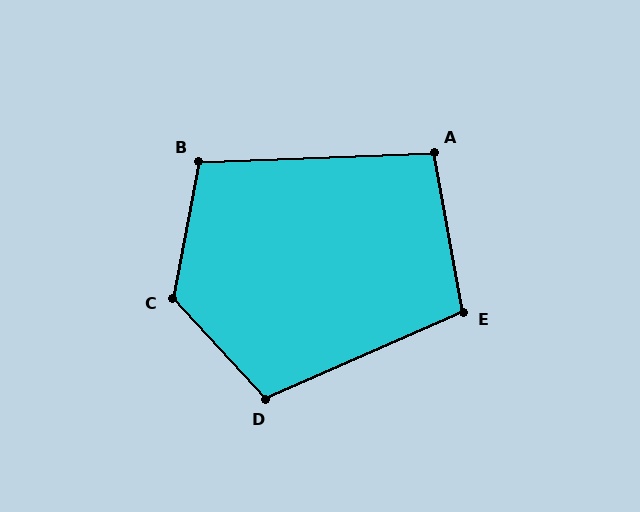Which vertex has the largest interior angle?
C, at approximately 126 degrees.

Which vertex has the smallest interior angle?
A, at approximately 98 degrees.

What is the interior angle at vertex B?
Approximately 103 degrees (obtuse).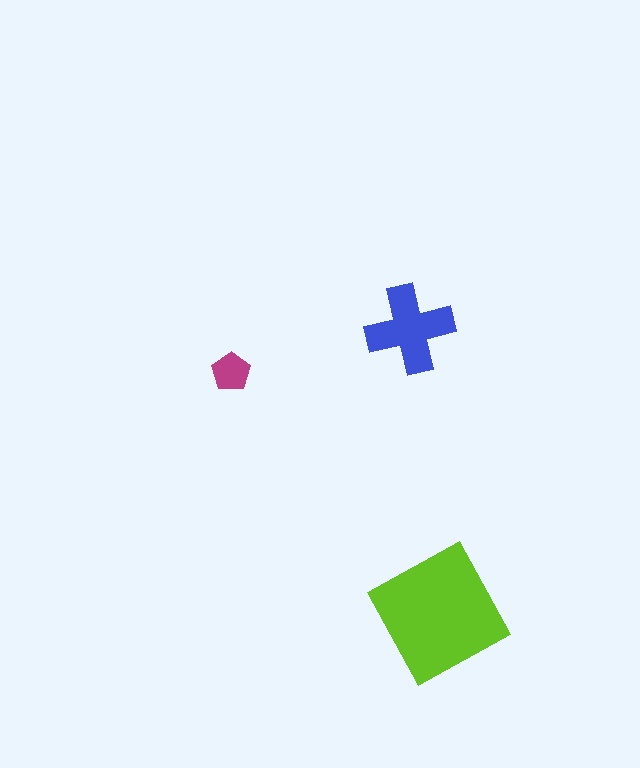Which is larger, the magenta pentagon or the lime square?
The lime square.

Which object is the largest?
The lime square.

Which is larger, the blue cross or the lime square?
The lime square.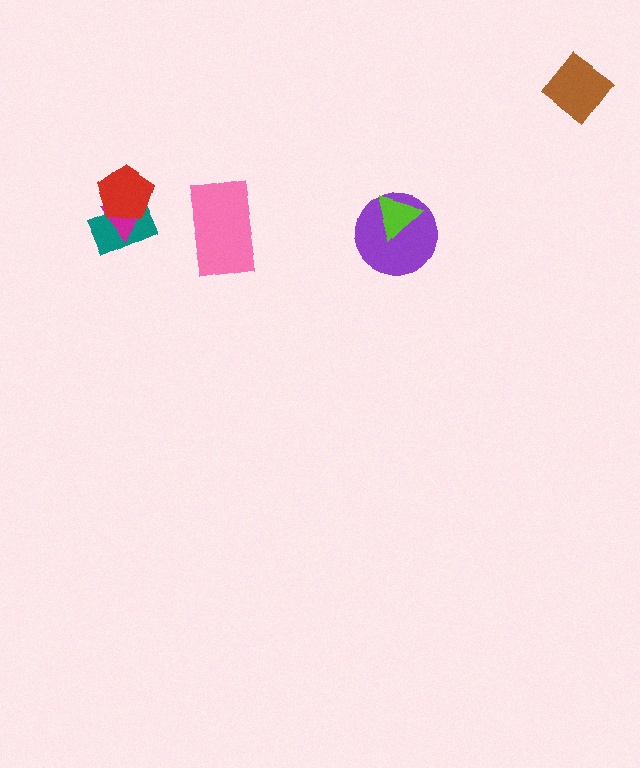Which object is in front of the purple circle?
The lime triangle is in front of the purple circle.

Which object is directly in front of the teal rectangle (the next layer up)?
The magenta triangle is directly in front of the teal rectangle.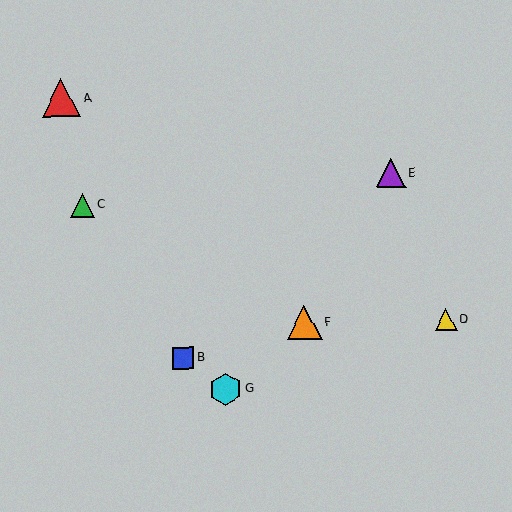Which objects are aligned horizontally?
Objects D, F are aligned horizontally.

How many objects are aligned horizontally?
2 objects (D, F) are aligned horizontally.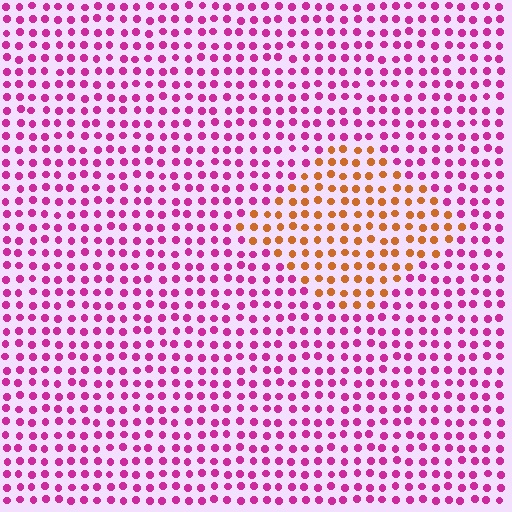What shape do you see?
I see a diamond.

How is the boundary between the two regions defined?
The boundary is defined purely by a slight shift in hue (about 66 degrees). Spacing, size, and orientation are identical on both sides.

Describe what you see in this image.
The image is filled with small magenta elements in a uniform arrangement. A diamond-shaped region is visible where the elements are tinted to a slightly different hue, forming a subtle color boundary.